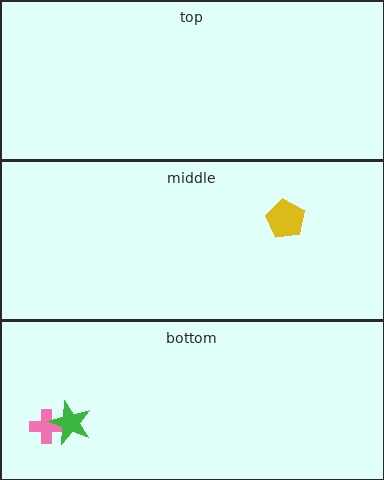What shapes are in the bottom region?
The pink cross, the green star.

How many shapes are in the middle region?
1.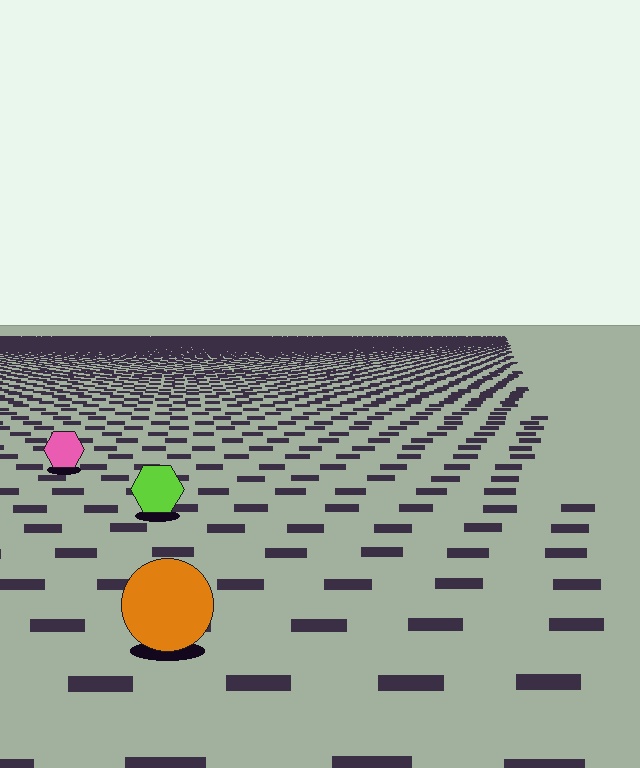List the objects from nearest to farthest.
From nearest to farthest: the orange circle, the lime hexagon, the pink hexagon.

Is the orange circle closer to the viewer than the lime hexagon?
Yes. The orange circle is closer — you can tell from the texture gradient: the ground texture is coarser near it.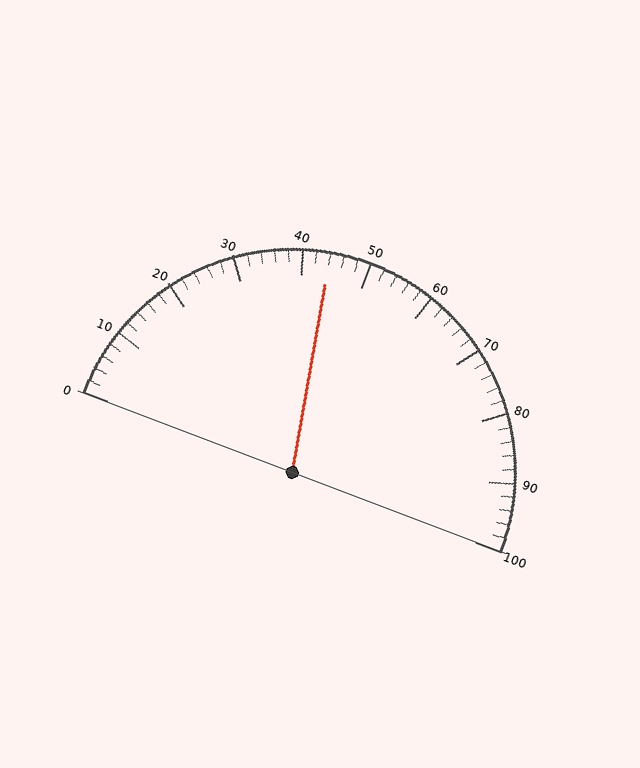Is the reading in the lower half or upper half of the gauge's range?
The reading is in the lower half of the range (0 to 100).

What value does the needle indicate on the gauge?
The needle indicates approximately 44.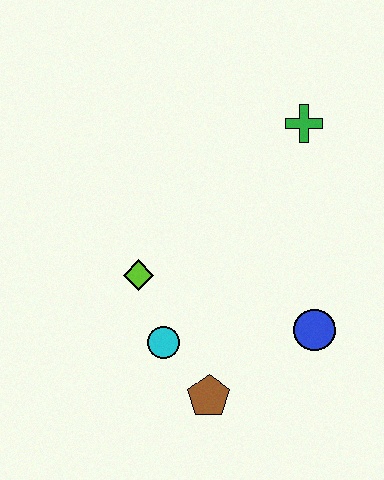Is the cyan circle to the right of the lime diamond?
Yes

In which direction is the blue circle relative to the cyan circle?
The blue circle is to the right of the cyan circle.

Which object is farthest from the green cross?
The brown pentagon is farthest from the green cross.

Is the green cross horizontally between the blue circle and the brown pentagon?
Yes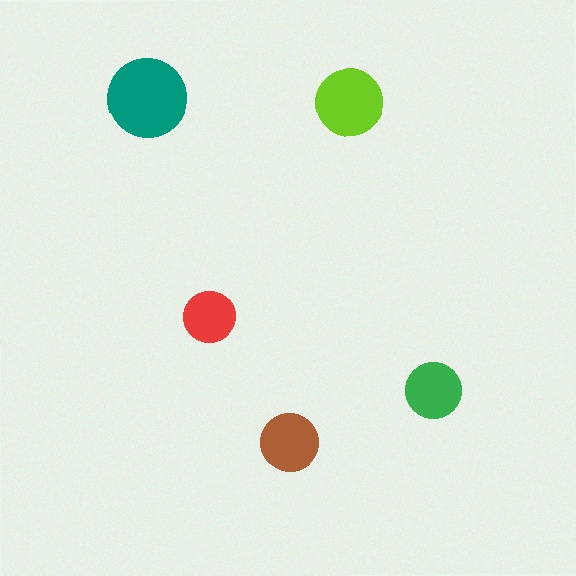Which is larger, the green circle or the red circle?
The green one.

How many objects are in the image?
There are 5 objects in the image.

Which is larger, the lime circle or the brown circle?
The lime one.